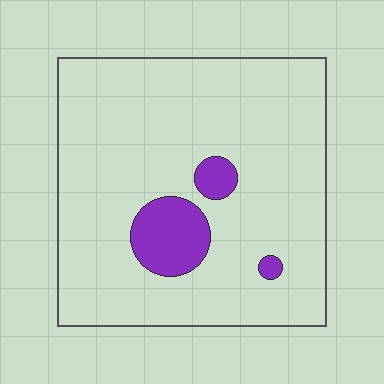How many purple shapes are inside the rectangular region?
3.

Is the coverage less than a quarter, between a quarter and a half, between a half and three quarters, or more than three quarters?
Less than a quarter.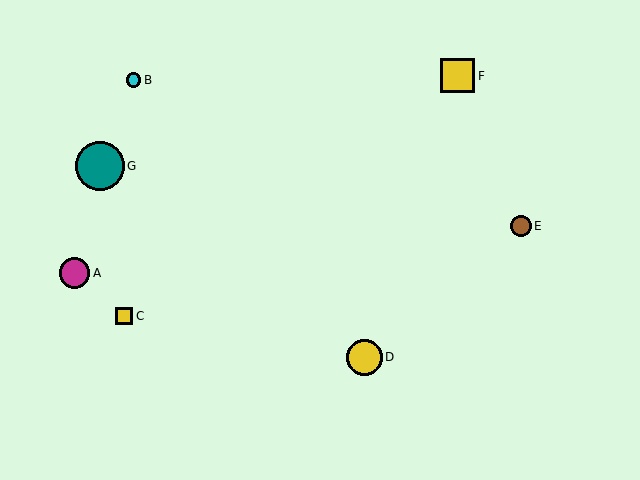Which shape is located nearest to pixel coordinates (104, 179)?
The teal circle (labeled G) at (100, 166) is nearest to that location.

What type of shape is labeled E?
Shape E is a brown circle.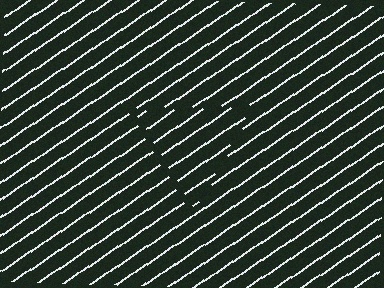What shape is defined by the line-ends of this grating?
An illusory triangle. The interior of the shape contains the same grating, shifted by half a period — the contour is defined by the phase discontinuity where line-ends from the inner and outer gratings abut.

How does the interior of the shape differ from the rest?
The interior of the shape contains the same grating, shifted by half a period — the contour is defined by the phase discontinuity where line-ends from the inner and outer gratings abut.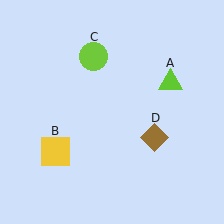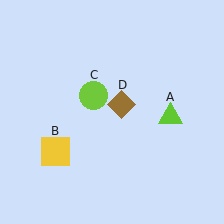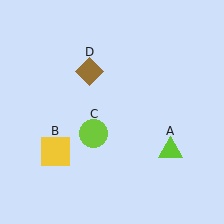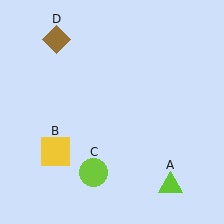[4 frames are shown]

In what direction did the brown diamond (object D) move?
The brown diamond (object D) moved up and to the left.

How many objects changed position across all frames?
3 objects changed position: lime triangle (object A), lime circle (object C), brown diamond (object D).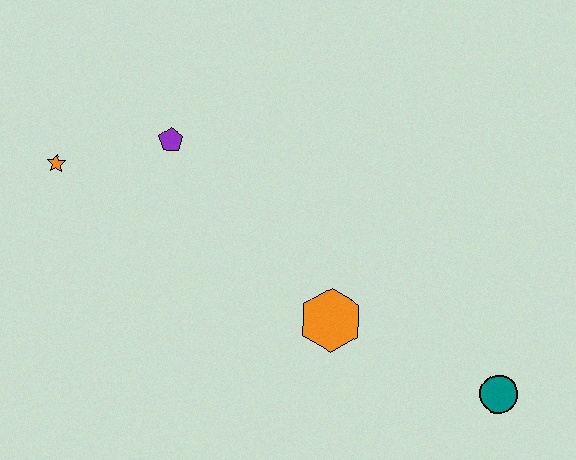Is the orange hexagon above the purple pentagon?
No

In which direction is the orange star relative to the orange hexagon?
The orange star is to the left of the orange hexagon.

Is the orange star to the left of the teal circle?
Yes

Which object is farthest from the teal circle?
The orange star is farthest from the teal circle.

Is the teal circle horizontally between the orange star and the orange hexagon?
No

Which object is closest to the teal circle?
The orange hexagon is closest to the teal circle.